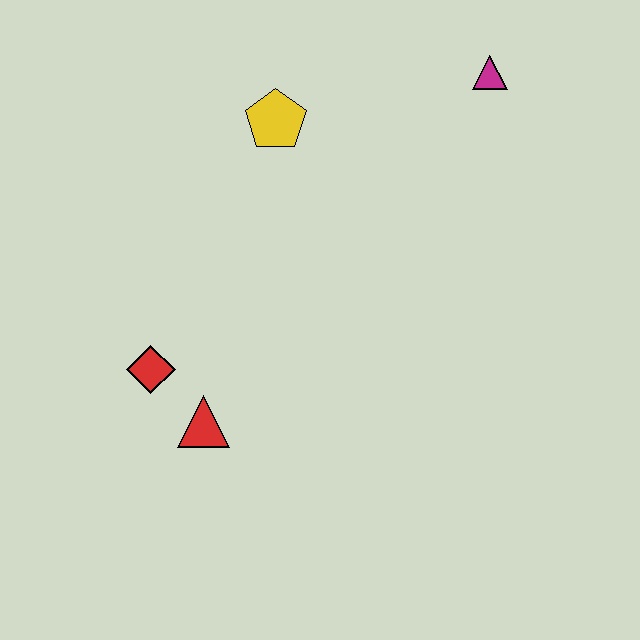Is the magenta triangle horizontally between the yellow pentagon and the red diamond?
No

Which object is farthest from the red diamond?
The magenta triangle is farthest from the red diamond.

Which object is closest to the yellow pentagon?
The magenta triangle is closest to the yellow pentagon.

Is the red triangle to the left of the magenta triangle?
Yes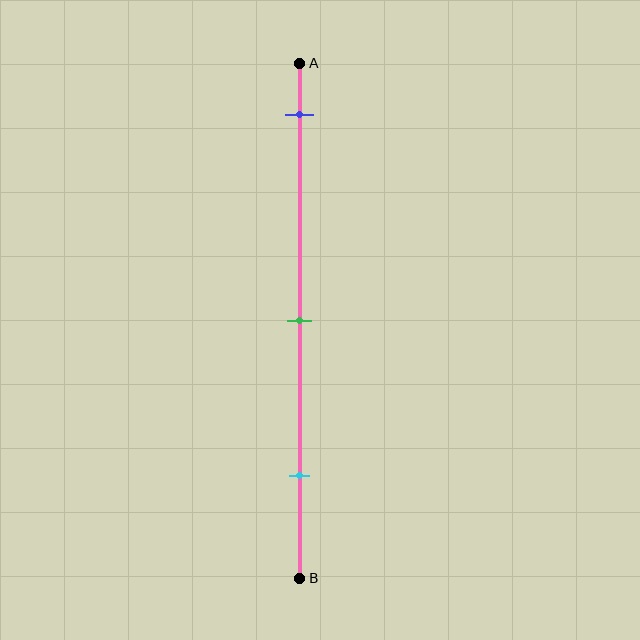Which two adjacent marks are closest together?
The green and cyan marks are the closest adjacent pair.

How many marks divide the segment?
There are 3 marks dividing the segment.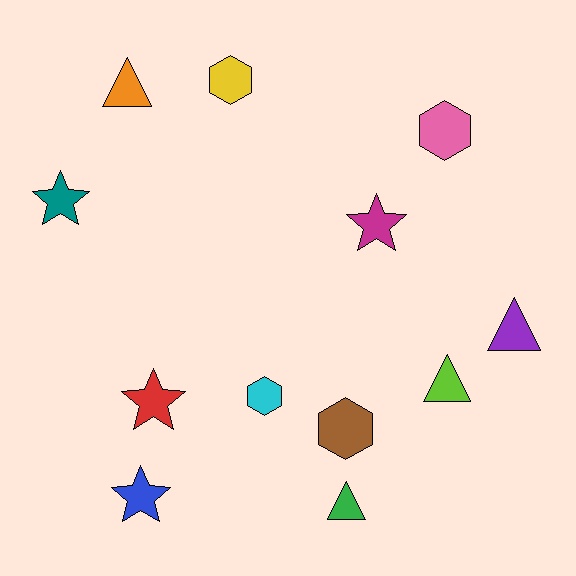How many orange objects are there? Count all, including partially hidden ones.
There is 1 orange object.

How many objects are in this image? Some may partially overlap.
There are 12 objects.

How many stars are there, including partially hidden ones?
There are 4 stars.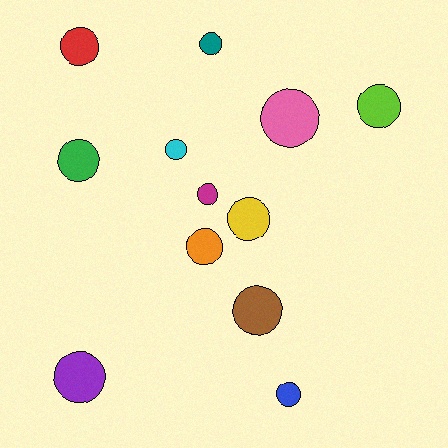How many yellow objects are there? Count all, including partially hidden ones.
There is 1 yellow object.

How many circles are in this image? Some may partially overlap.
There are 12 circles.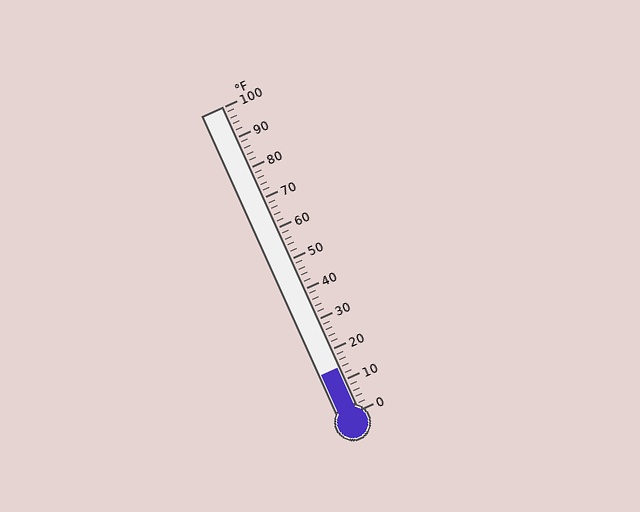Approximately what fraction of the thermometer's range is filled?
The thermometer is filled to approximately 15% of its range.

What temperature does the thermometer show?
The thermometer shows approximately 14°F.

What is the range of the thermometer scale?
The thermometer scale ranges from 0°F to 100°F.